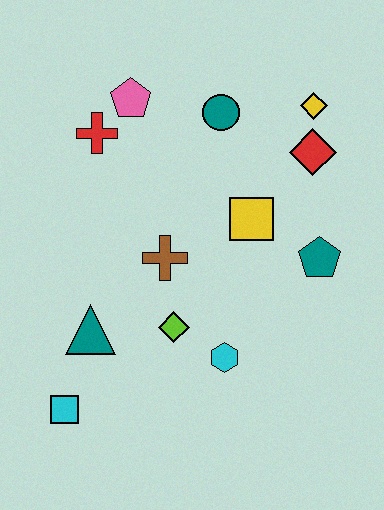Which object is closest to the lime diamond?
The cyan hexagon is closest to the lime diamond.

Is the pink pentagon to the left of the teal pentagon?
Yes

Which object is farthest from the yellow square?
The cyan square is farthest from the yellow square.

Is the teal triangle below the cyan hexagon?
No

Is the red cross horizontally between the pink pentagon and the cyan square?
Yes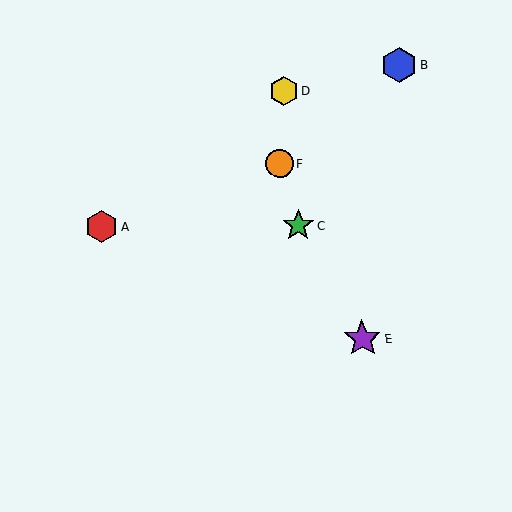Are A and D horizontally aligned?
No, A is at y≈227 and D is at y≈91.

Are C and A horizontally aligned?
Yes, both are at y≈225.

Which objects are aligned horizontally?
Objects A, C are aligned horizontally.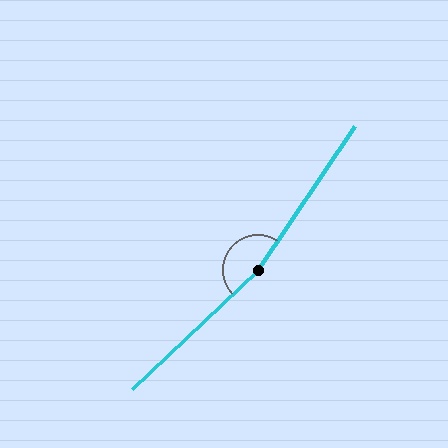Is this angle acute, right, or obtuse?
It is obtuse.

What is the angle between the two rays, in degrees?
Approximately 167 degrees.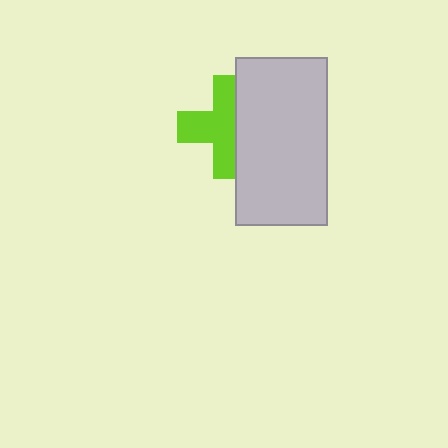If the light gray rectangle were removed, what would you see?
You would see the complete lime cross.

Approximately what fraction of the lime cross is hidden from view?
Roughly 39% of the lime cross is hidden behind the light gray rectangle.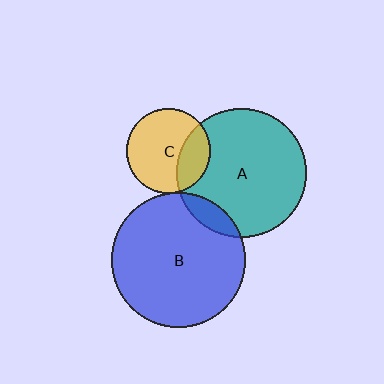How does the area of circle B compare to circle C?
Approximately 2.5 times.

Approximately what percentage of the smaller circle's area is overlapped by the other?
Approximately 30%.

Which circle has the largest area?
Circle B (blue).